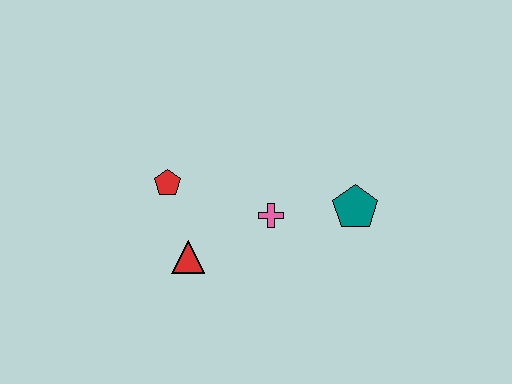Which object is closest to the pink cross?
The teal pentagon is closest to the pink cross.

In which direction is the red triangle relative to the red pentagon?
The red triangle is below the red pentagon.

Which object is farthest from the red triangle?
The teal pentagon is farthest from the red triangle.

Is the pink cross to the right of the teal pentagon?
No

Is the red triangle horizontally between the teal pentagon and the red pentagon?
Yes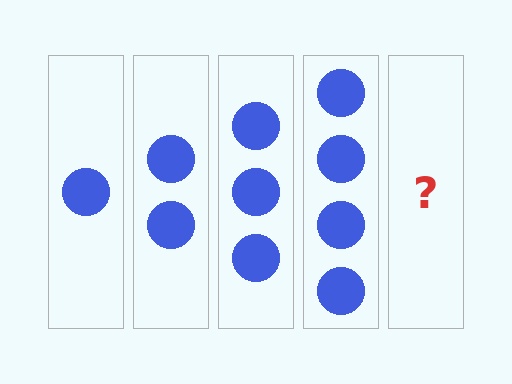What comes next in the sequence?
The next element should be 5 circles.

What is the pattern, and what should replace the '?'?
The pattern is that each step adds one more circle. The '?' should be 5 circles.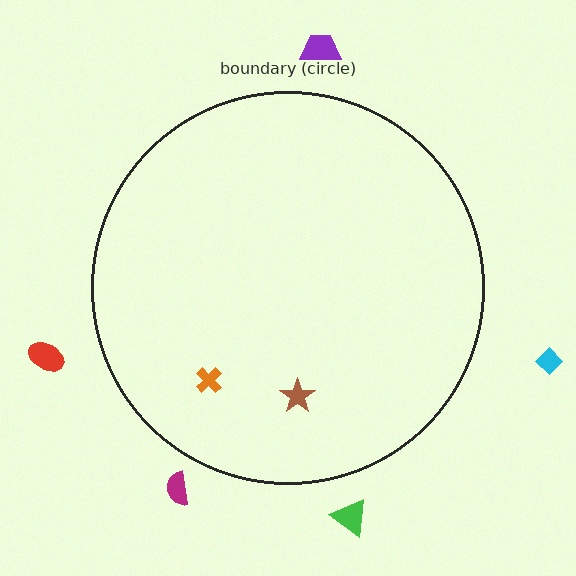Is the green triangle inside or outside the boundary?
Outside.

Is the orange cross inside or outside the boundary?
Inside.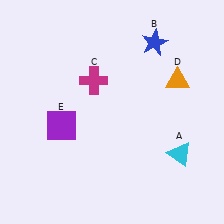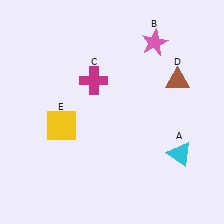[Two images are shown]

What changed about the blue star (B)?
In Image 1, B is blue. In Image 2, it changed to pink.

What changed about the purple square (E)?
In Image 1, E is purple. In Image 2, it changed to yellow.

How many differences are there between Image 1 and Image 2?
There are 3 differences between the two images.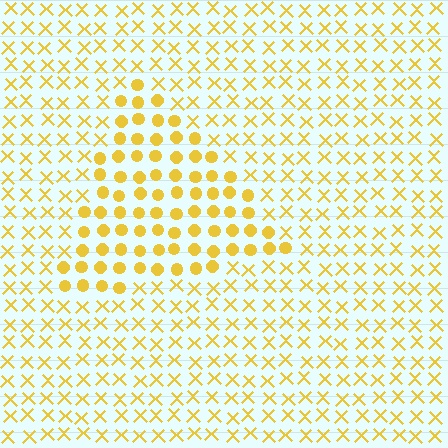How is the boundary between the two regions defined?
The boundary is defined by a change in element shape: circles inside vs. X marks outside. All elements share the same color and spacing.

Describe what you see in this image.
The image is filled with small yellow elements arranged in a uniform grid. A triangle-shaped region contains circles, while the surrounding area contains X marks. The boundary is defined purely by the change in element shape.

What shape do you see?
I see a triangle.